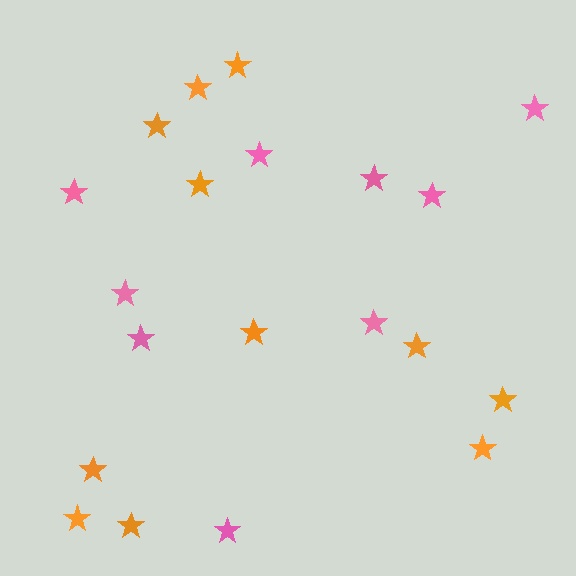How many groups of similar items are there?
There are 2 groups: one group of pink stars (9) and one group of orange stars (11).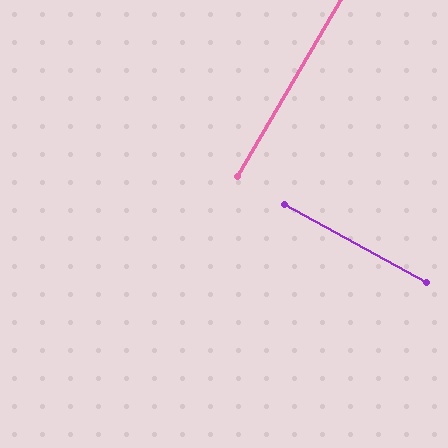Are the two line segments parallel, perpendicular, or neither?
Perpendicular — they meet at approximately 88°.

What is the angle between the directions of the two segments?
Approximately 88 degrees.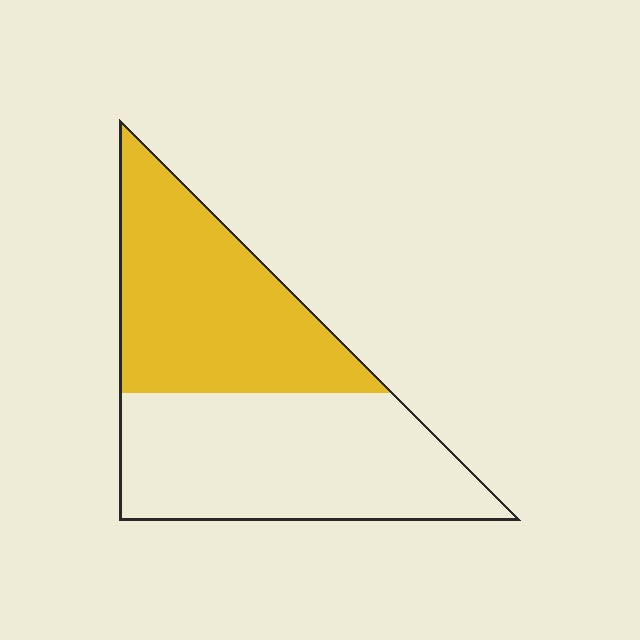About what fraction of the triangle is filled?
About one half (1/2).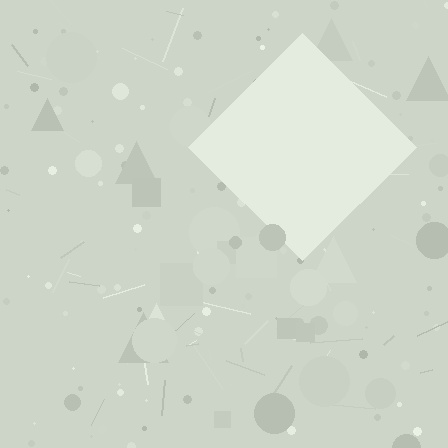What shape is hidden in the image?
A diamond is hidden in the image.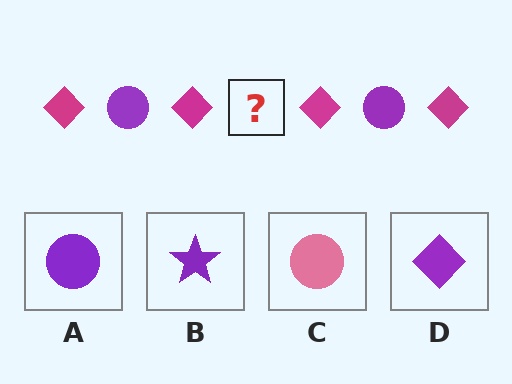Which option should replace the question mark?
Option A.